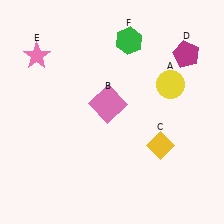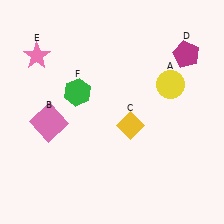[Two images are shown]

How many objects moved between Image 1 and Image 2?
3 objects moved between the two images.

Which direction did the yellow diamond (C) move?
The yellow diamond (C) moved left.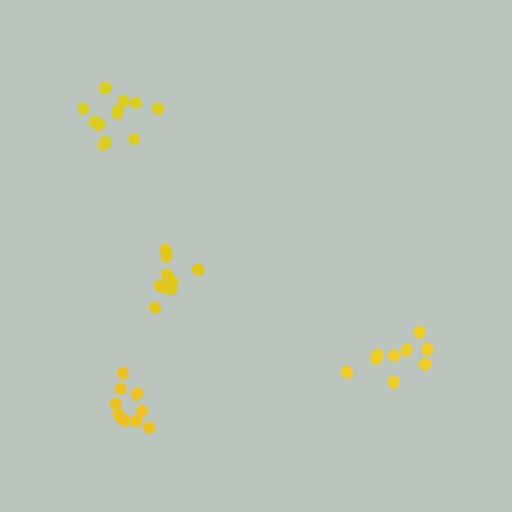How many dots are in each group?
Group 1: 9 dots, Group 2: 10 dots, Group 3: 10 dots, Group 4: 12 dots (41 total).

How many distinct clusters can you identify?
There are 4 distinct clusters.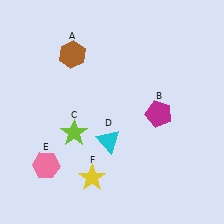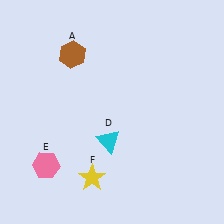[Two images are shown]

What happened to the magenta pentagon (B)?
The magenta pentagon (B) was removed in Image 2. It was in the bottom-right area of Image 1.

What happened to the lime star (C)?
The lime star (C) was removed in Image 2. It was in the bottom-left area of Image 1.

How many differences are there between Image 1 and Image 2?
There are 2 differences between the two images.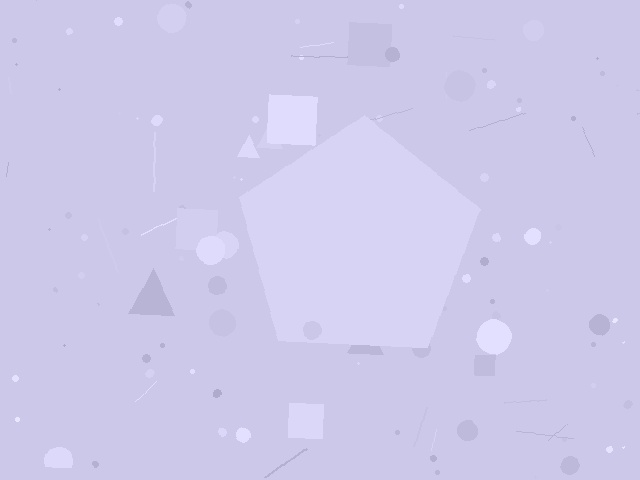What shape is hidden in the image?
A pentagon is hidden in the image.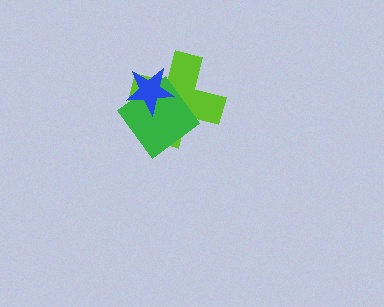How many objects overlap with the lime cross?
2 objects overlap with the lime cross.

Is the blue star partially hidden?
No, no other shape covers it.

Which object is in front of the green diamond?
The blue star is in front of the green diamond.